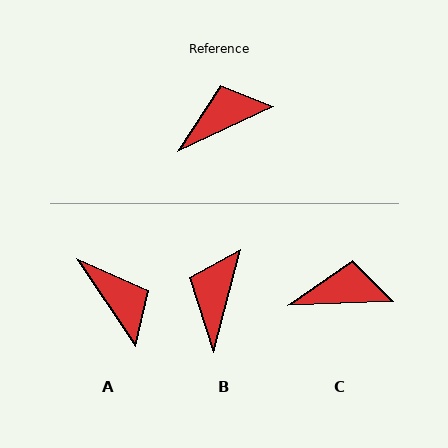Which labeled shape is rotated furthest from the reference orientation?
A, about 81 degrees away.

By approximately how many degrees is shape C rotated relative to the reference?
Approximately 22 degrees clockwise.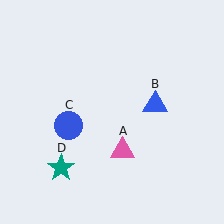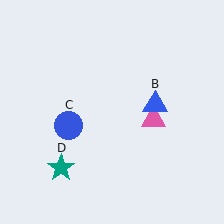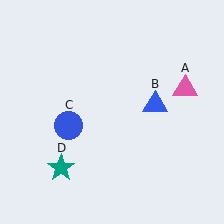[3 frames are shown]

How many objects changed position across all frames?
1 object changed position: pink triangle (object A).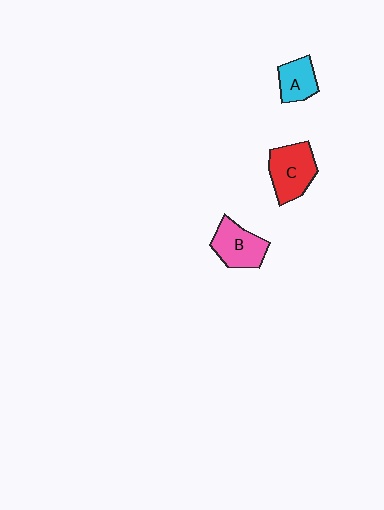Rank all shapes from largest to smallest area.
From largest to smallest: C (red), B (pink), A (cyan).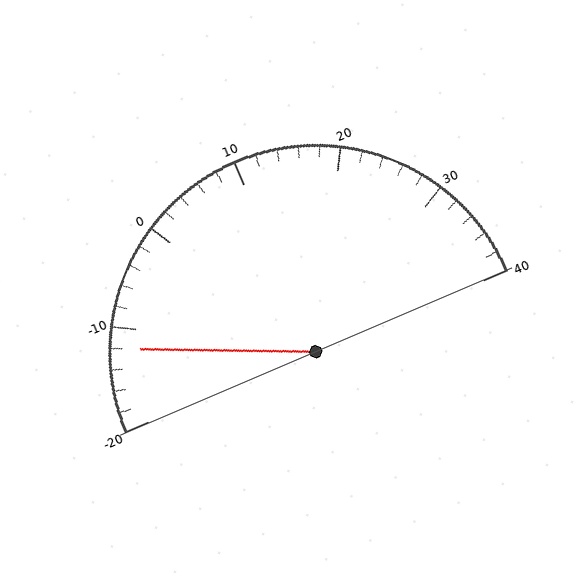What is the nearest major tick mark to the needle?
The nearest major tick mark is -10.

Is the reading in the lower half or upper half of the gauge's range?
The reading is in the lower half of the range (-20 to 40).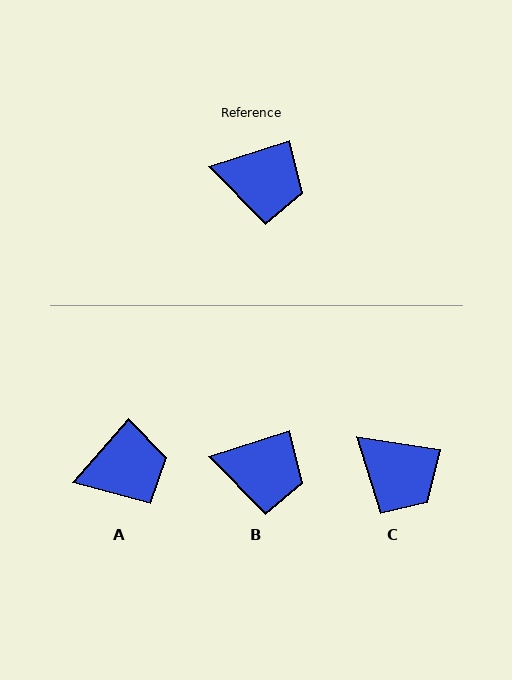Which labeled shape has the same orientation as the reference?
B.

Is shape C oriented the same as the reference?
No, it is off by about 27 degrees.